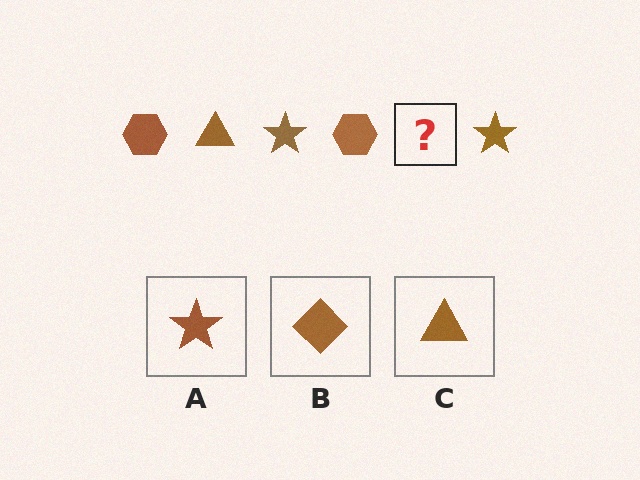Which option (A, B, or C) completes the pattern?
C.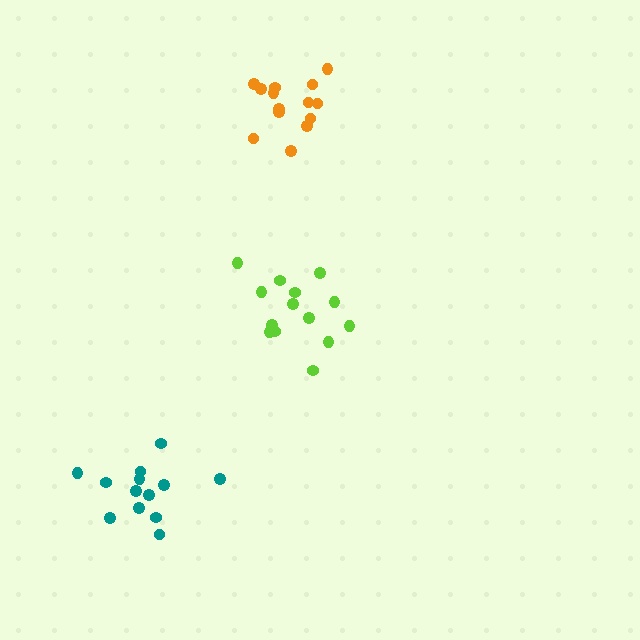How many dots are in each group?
Group 1: 14 dots, Group 2: 13 dots, Group 3: 14 dots (41 total).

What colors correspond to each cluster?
The clusters are colored: lime, teal, orange.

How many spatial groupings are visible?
There are 3 spatial groupings.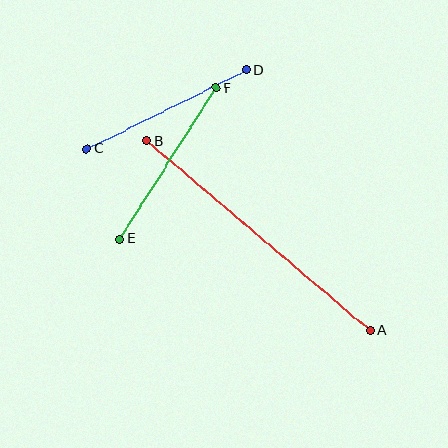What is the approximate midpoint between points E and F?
The midpoint is at approximately (168, 163) pixels.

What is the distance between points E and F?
The distance is approximately 179 pixels.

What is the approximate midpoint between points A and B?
The midpoint is at approximately (258, 235) pixels.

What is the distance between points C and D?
The distance is approximately 178 pixels.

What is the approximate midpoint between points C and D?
The midpoint is at approximately (167, 109) pixels.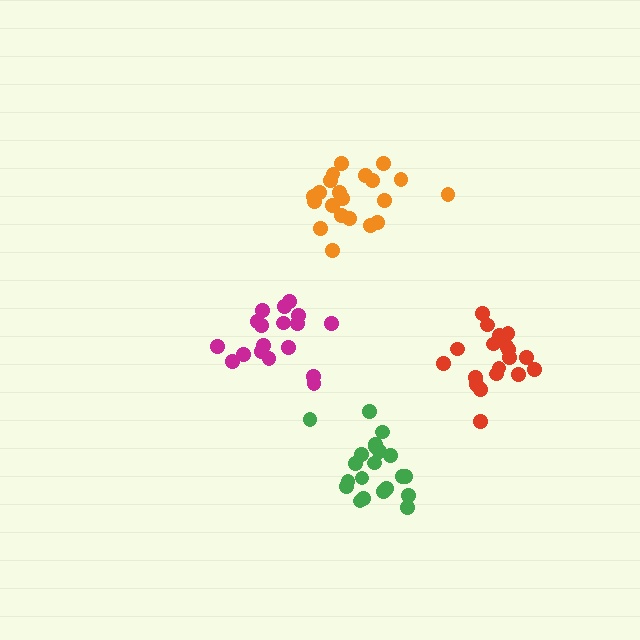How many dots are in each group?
Group 1: 18 dots, Group 2: 21 dots, Group 3: 21 dots, Group 4: 20 dots (80 total).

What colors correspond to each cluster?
The clusters are colored: magenta, green, orange, red.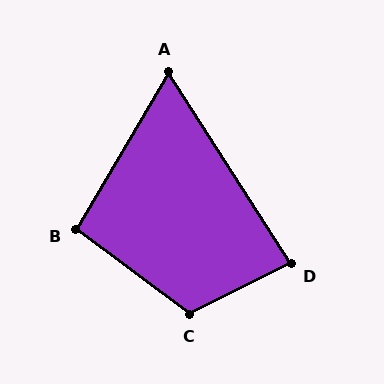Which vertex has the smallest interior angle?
A, at approximately 63 degrees.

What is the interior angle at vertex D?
Approximately 84 degrees (acute).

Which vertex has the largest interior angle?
C, at approximately 117 degrees.